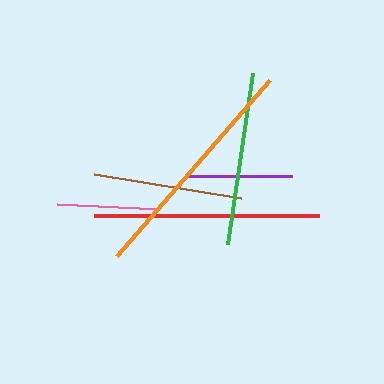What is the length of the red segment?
The red segment is approximately 226 pixels long.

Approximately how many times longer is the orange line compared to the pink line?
The orange line is approximately 2.3 times the length of the pink line.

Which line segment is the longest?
The orange line is the longest at approximately 233 pixels.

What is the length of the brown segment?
The brown segment is approximately 149 pixels long.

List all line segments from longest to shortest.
From longest to shortest: orange, red, green, brown, purple, pink.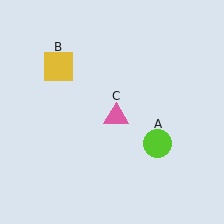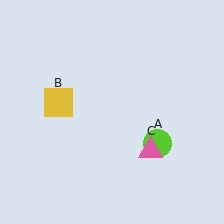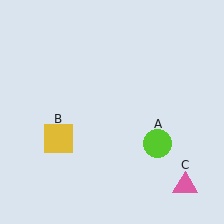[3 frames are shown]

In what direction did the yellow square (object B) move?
The yellow square (object B) moved down.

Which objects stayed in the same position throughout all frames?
Lime circle (object A) remained stationary.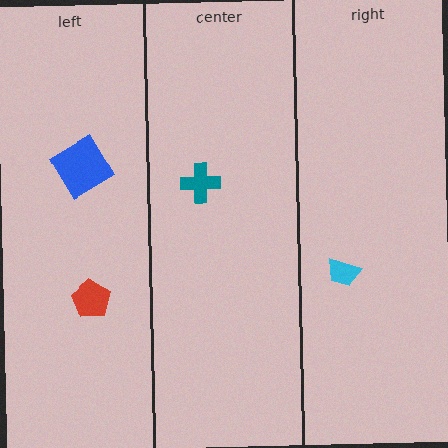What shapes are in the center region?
The teal cross.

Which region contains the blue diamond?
The left region.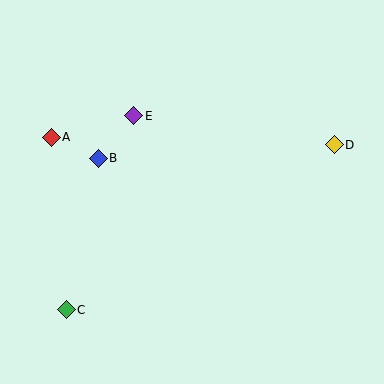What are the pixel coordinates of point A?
Point A is at (51, 137).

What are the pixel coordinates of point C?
Point C is at (66, 310).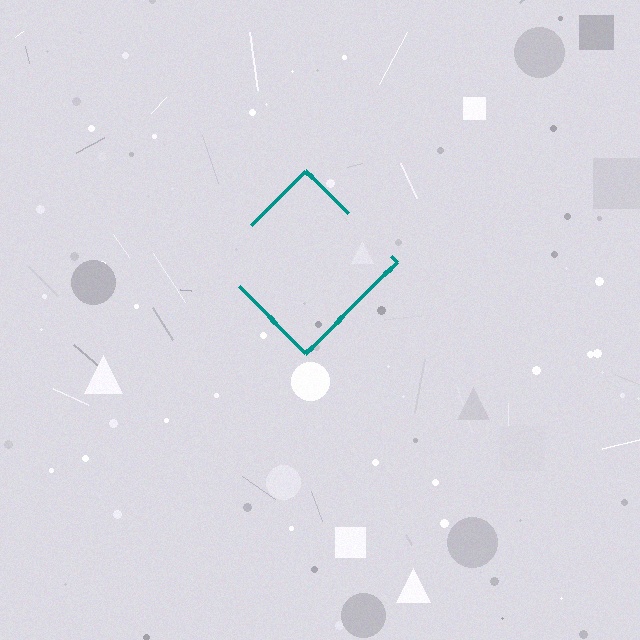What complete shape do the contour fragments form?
The contour fragments form a diamond.